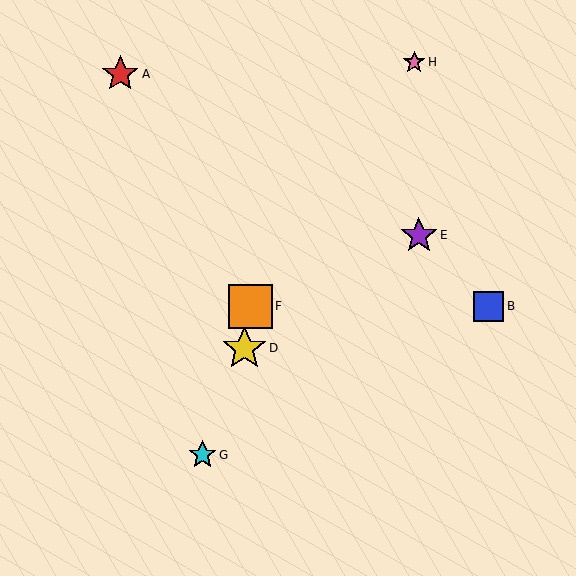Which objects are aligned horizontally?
Objects B, C, F are aligned horizontally.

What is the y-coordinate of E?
Object E is at y≈235.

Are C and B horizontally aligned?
Yes, both are at y≈306.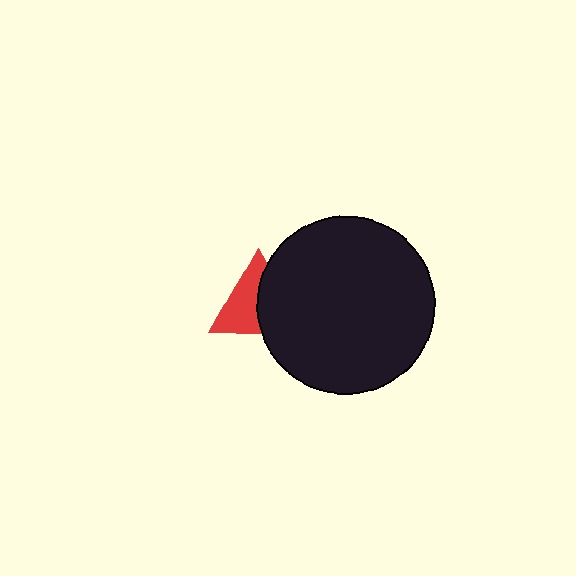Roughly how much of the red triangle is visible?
About half of it is visible (roughly 55%).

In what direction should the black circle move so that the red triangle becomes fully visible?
The black circle should move right. That is the shortest direction to clear the overlap and leave the red triangle fully visible.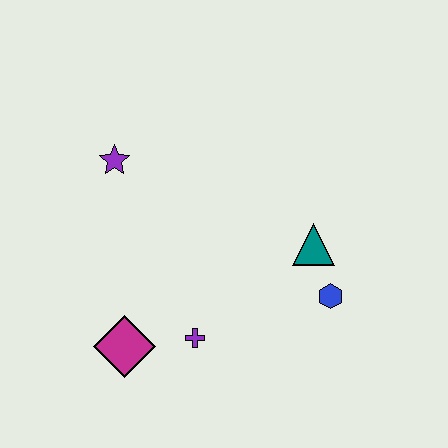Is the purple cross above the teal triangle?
No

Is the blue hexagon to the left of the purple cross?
No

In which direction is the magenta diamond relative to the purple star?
The magenta diamond is below the purple star.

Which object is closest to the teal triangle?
The blue hexagon is closest to the teal triangle.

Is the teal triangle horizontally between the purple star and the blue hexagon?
Yes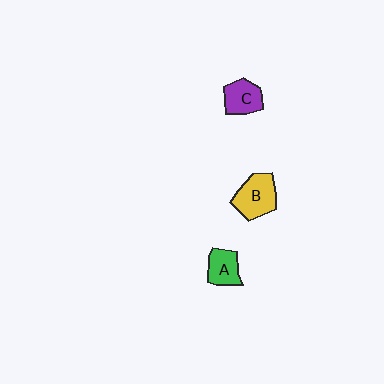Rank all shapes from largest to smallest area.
From largest to smallest: B (yellow), C (purple), A (green).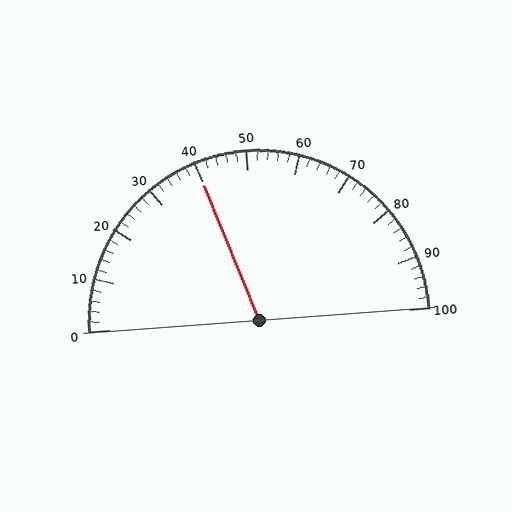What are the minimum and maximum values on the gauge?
The gauge ranges from 0 to 100.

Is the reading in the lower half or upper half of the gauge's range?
The reading is in the lower half of the range (0 to 100).